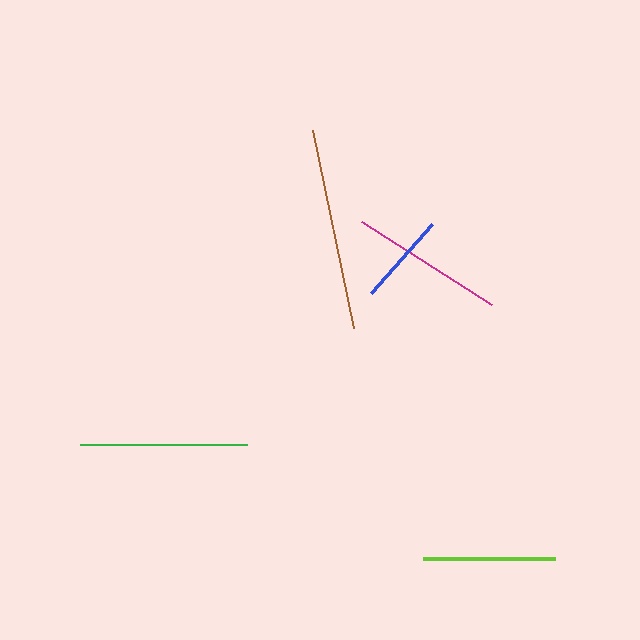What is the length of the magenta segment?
The magenta segment is approximately 154 pixels long.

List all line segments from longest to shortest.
From longest to shortest: brown, green, magenta, lime, blue.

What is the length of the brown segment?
The brown segment is approximately 202 pixels long.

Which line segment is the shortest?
The blue line is the shortest at approximately 93 pixels.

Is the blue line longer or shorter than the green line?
The green line is longer than the blue line.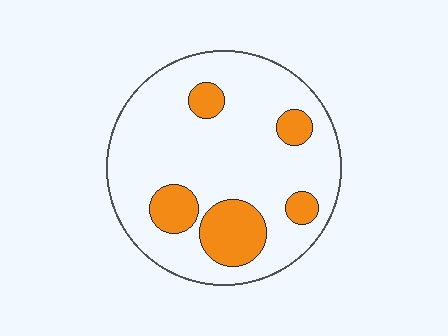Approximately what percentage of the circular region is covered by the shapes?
Approximately 20%.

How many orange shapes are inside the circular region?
5.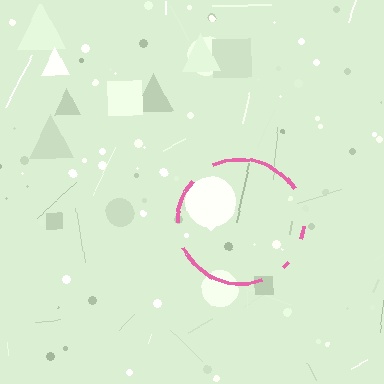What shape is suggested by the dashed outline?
The dashed outline suggests a circle.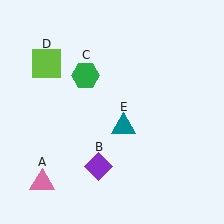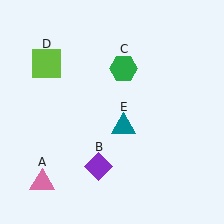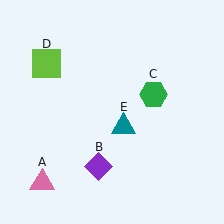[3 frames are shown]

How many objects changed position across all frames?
1 object changed position: green hexagon (object C).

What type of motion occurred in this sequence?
The green hexagon (object C) rotated clockwise around the center of the scene.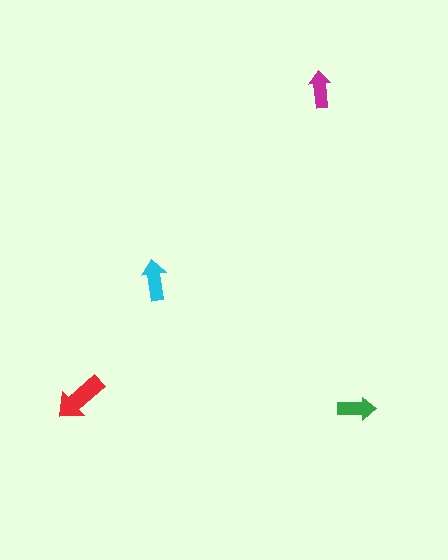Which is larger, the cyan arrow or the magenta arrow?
The cyan one.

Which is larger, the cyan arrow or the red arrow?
The red one.